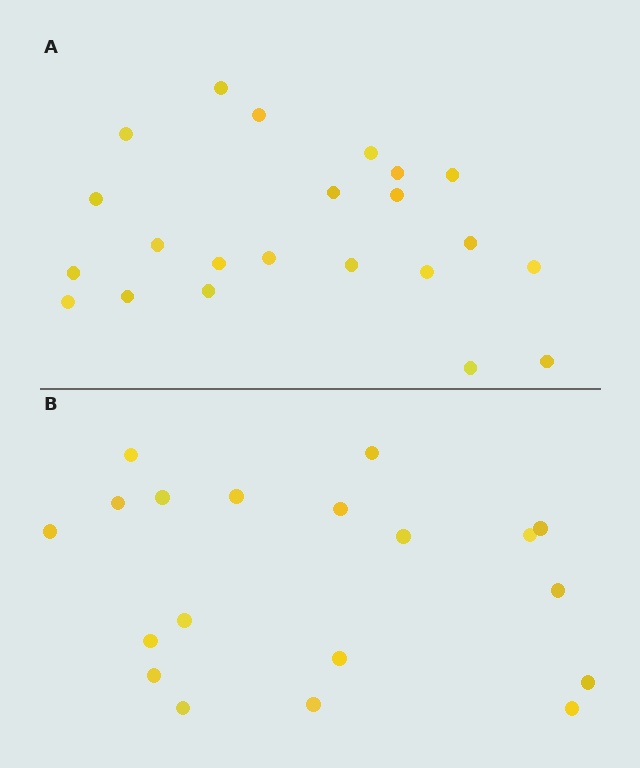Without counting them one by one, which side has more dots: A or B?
Region A (the top region) has more dots.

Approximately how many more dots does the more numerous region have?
Region A has just a few more — roughly 2 or 3 more dots than region B.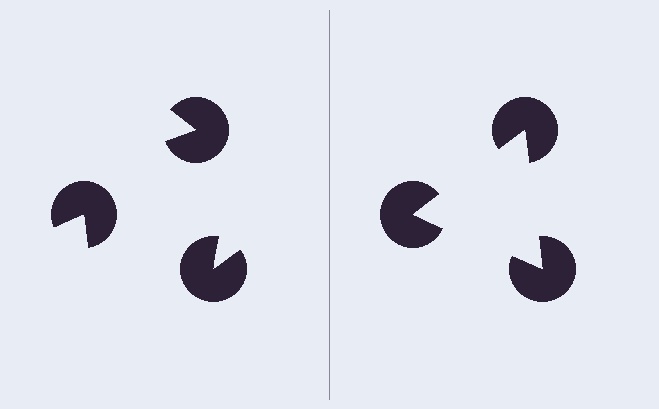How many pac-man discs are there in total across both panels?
6 — 3 on each side.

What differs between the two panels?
The pac-man discs are positioned identically on both sides; only the wedge orientations differ. On the right they align to a triangle; on the left they are misaligned.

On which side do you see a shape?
An illusory triangle appears on the right side. On the left side the wedge cuts are rotated, so no coherent shape forms.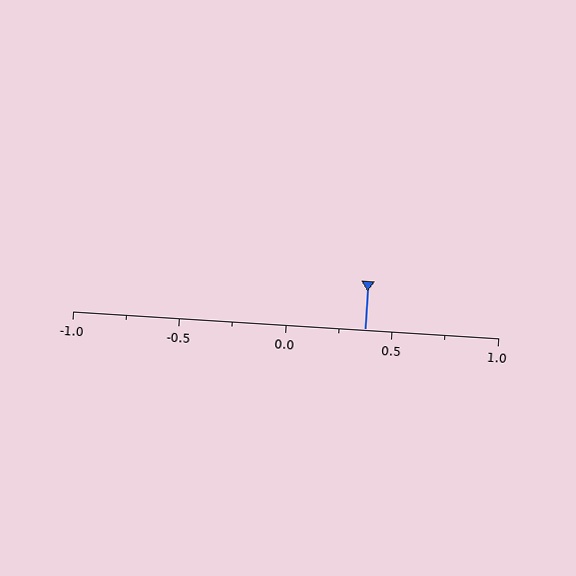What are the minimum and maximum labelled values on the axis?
The axis runs from -1.0 to 1.0.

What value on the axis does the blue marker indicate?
The marker indicates approximately 0.38.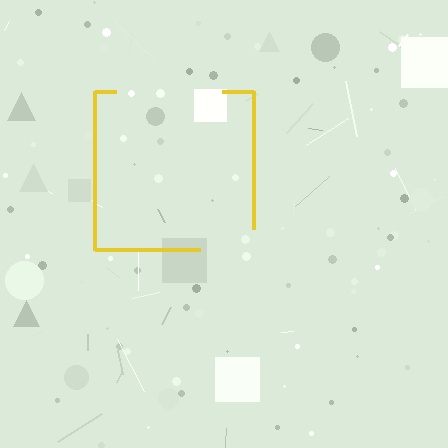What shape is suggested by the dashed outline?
The dashed outline suggests a square.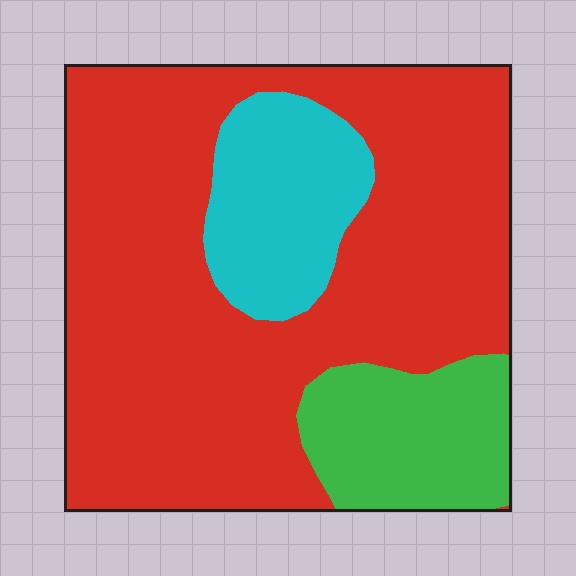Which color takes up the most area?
Red, at roughly 70%.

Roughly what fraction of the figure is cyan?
Cyan takes up about one eighth (1/8) of the figure.